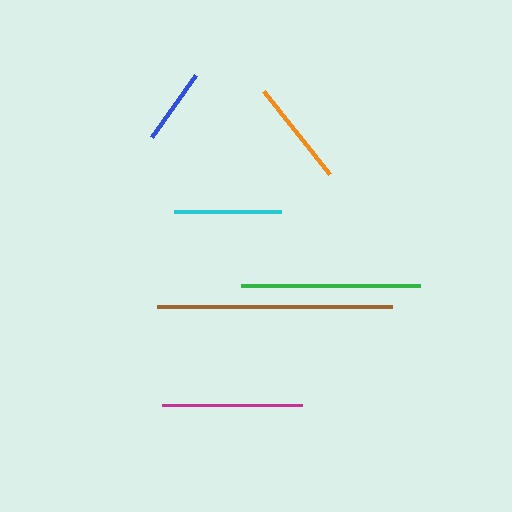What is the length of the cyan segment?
The cyan segment is approximately 107 pixels long.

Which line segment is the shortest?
The blue line is the shortest at approximately 75 pixels.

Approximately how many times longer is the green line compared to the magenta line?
The green line is approximately 1.3 times the length of the magenta line.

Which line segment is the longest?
The brown line is the longest at approximately 235 pixels.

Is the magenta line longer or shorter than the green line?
The green line is longer than the magenta line.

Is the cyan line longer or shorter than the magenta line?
The magenta line is longer than the cyan line.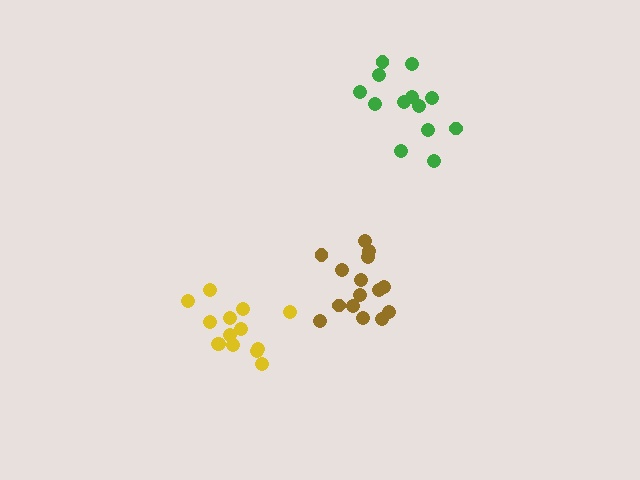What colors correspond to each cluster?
The clusters are colored: yellow, green, brown.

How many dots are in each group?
Group 1: 14 dots, Group 2: 13 dots, Group 3: 15 dots (42 total).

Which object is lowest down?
The yellow cluster is bottommost.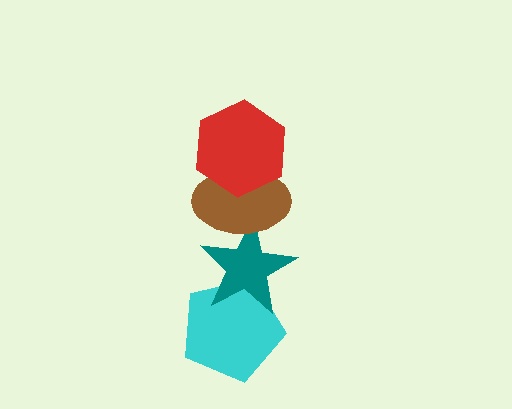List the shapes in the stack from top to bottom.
From top to bottom: the red hexagon, the brown ellipse, the teal star, the cyan pentagon.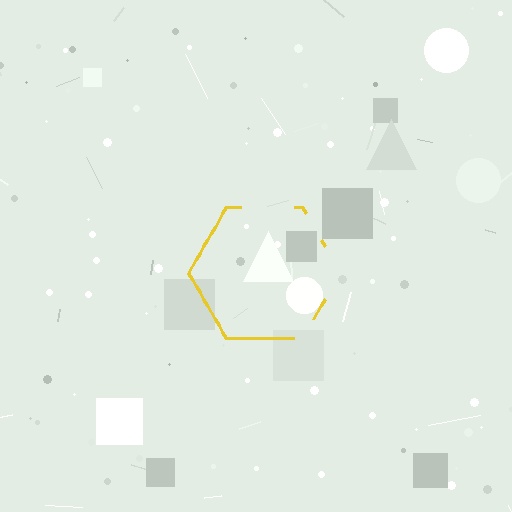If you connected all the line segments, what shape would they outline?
They would outline a hexagon.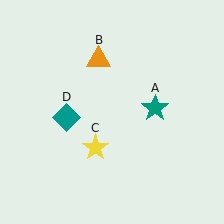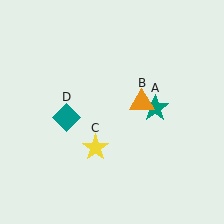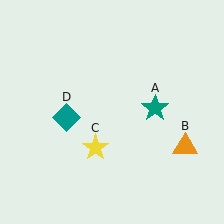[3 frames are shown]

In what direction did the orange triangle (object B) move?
The orange triangle (object B) moved down and to the right.